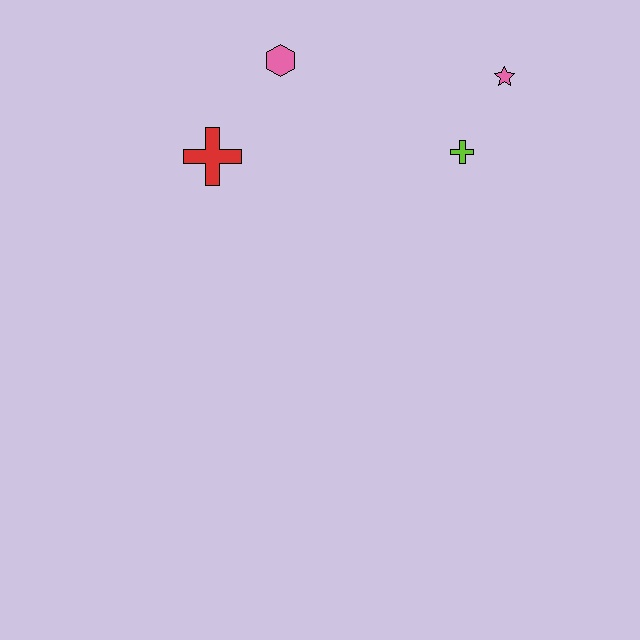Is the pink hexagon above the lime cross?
Yes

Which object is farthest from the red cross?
The pink star is farthest from the red cross.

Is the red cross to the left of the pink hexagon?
Yes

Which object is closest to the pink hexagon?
The red cross is closest to the pink hexagon.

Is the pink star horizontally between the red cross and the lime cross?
No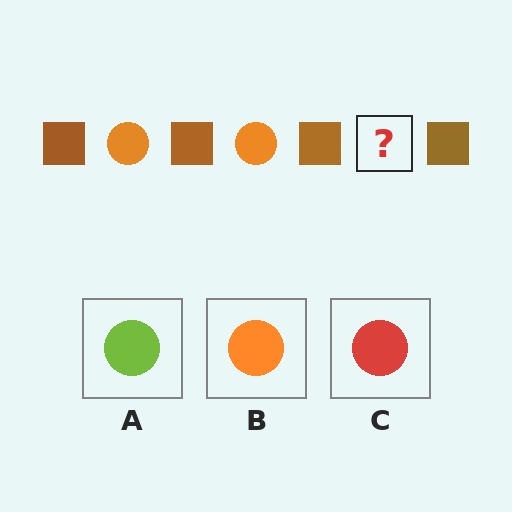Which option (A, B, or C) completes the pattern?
B.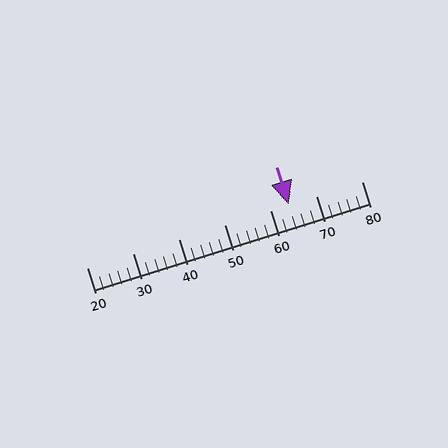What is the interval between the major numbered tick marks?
The major tick marks are spaced 10 units apart.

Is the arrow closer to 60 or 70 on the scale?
The arrow is closer to 60.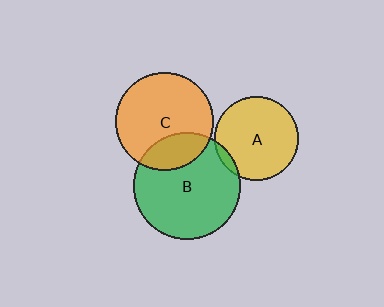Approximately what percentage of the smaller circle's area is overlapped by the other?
Approximately 5%.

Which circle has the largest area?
Circle B (green).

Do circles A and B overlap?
Yes.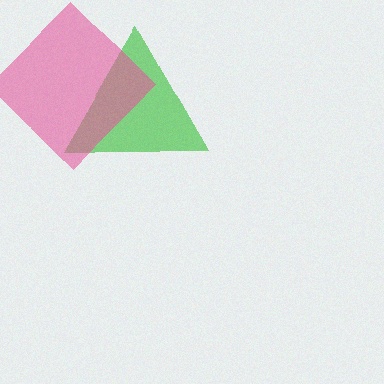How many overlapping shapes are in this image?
There are 2 overlapping shapes in the image.